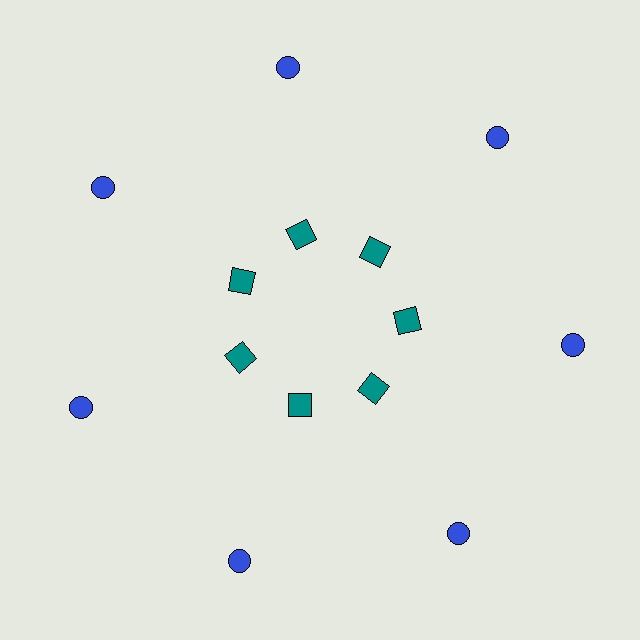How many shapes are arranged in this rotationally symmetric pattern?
There are 14 shapes, arranged in 7 groups of 2.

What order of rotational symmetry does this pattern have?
This pattern has 7-fold rotational symmetry.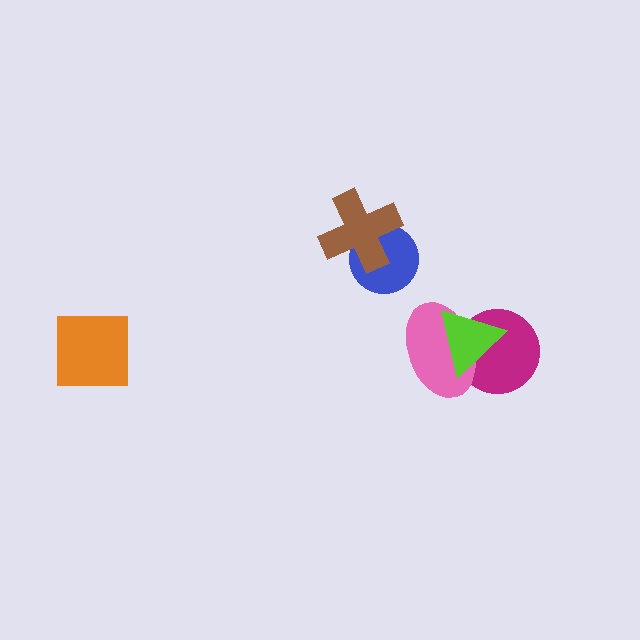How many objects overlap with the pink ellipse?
2 objects overlap with the pink ellipse.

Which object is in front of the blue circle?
The brown cross is in front of the blue circle.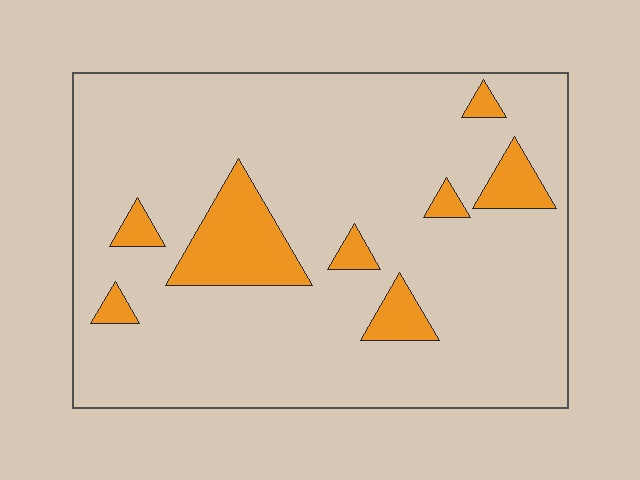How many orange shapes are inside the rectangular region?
8.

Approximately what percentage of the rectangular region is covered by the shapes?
Approximately 15%.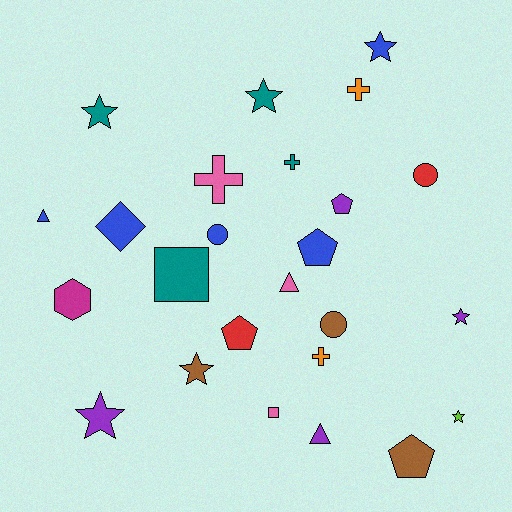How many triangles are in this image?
There are 3 triangles.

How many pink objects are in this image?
There are 3 pink objects.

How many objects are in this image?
There are 25 objects.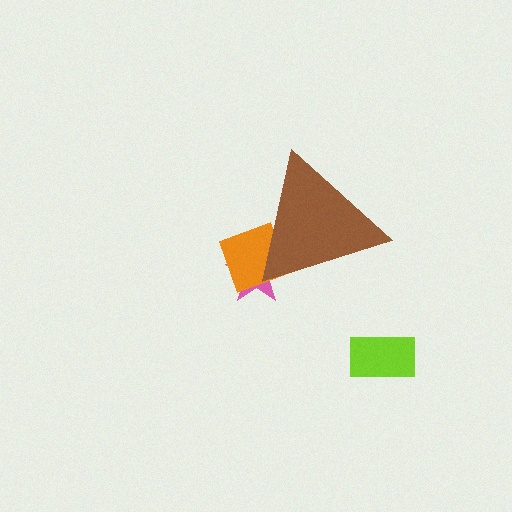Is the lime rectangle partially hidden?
No, the lime rectangle is fully visible.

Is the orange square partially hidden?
Yes, the orange square is partially hidden behind the brown triangle.